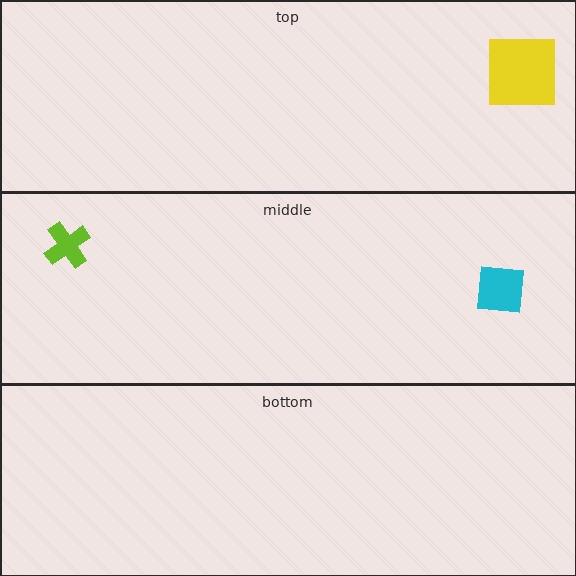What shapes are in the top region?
The yellow square.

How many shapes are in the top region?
1.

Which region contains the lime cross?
The middle region.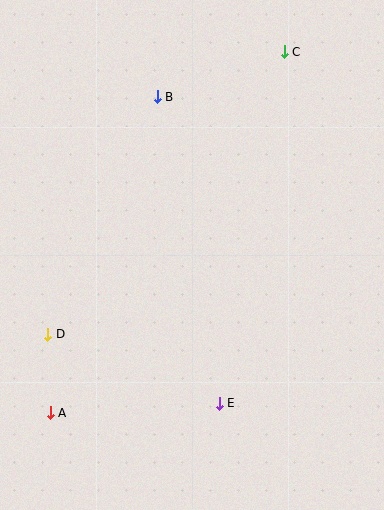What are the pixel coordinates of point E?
Point E is at (219, 403).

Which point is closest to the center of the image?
Point E at (219, 403) is closest to the center.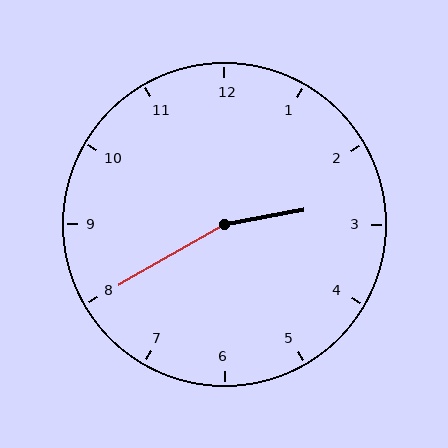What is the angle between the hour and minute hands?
Approximately 160 degrees.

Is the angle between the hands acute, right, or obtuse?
It is obtuse.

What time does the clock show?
2:40.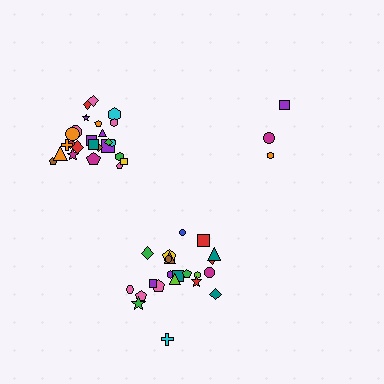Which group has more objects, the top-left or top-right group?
The top-left group.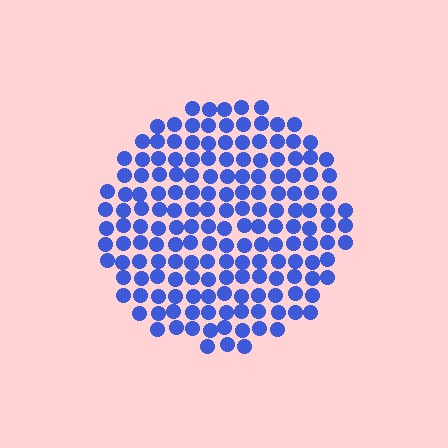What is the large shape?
The large shape is a circle.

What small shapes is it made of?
It is made of small circles.